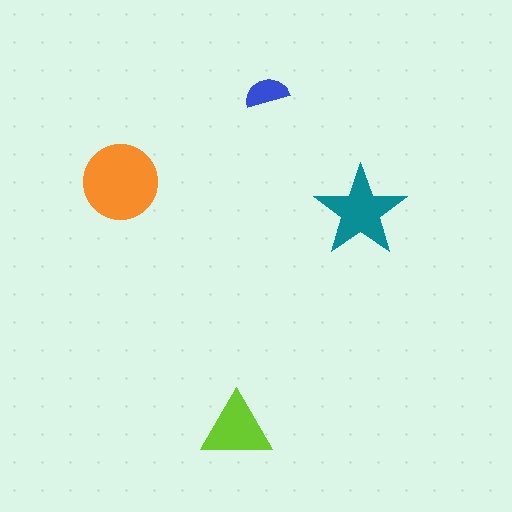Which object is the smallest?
The blue semicircle.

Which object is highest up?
The blue semicircle is topmost.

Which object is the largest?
The orange circle.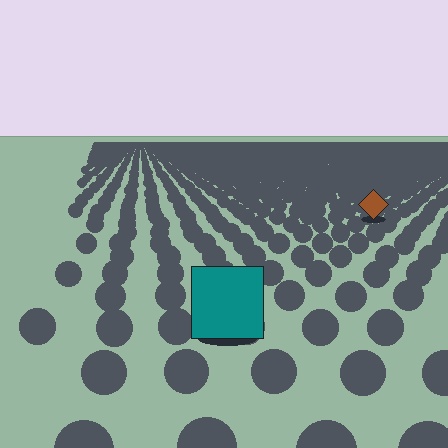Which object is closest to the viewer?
The teal square is closest. The texture marks near it are larger and more spread out.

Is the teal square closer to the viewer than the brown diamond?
Yes. The teal square is closer — you can tell from the texture gradient: the ground texture is coarser near it.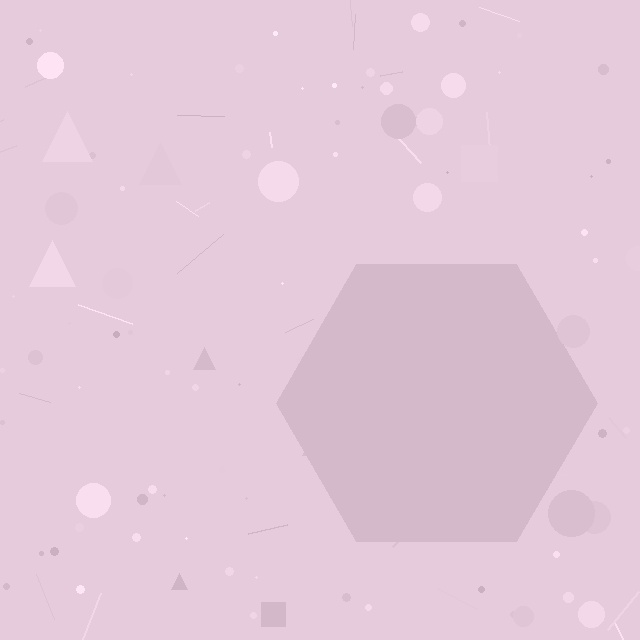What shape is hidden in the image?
A hexagon is hidden in the image.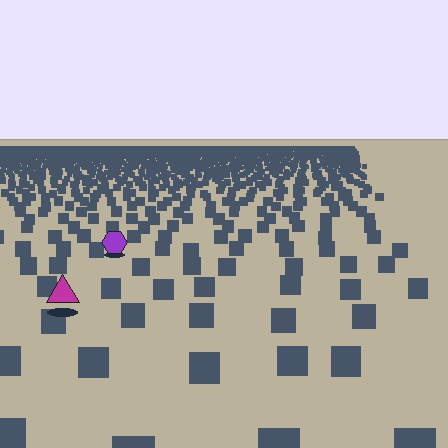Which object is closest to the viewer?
The magenta triangle is closest. The texture marks near it are larger and more spread out.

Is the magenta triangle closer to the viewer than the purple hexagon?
Yes. The magenta triangle is closer — you can tell from the texture gradient: the ground texture is coarser near it.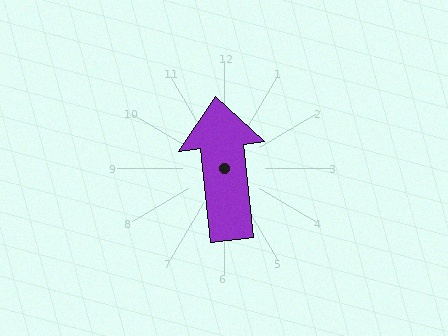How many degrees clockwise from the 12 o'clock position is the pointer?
Approximately 354 degrees.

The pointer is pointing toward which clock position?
Roughly 12 o'clock.